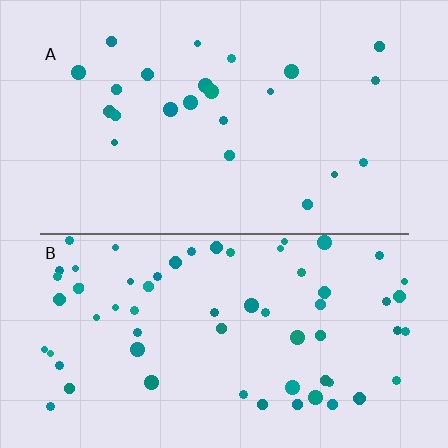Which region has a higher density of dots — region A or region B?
B (the bottom).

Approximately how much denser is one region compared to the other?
Approximately 2.7× — region B over region A.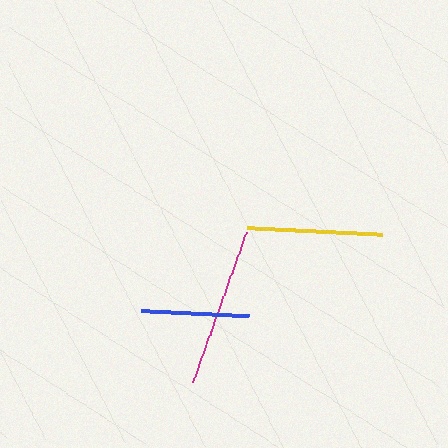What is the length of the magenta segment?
The magenta segment is approximately 159 pixels long.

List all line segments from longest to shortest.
From longest to shortest: magenta, yellow, blue.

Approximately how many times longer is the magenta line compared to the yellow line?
The magenta line is approximately 1.2 times the length of the yellow line.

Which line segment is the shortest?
The blue line is the shortest at approximately 108 pixels.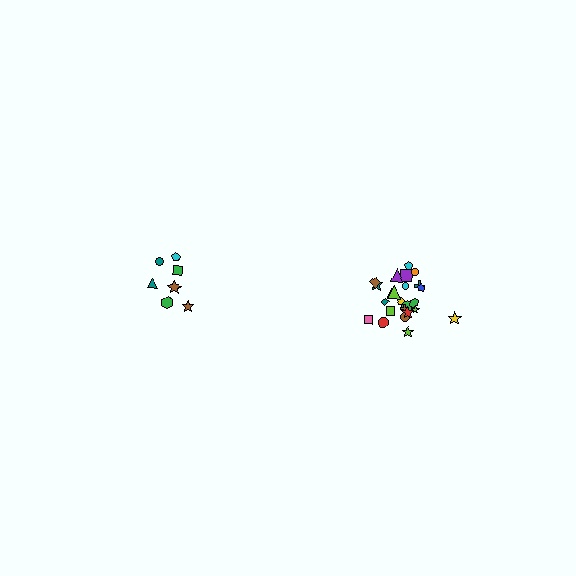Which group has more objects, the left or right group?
The right group.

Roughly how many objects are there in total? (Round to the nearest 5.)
Roughly 30 objects in total.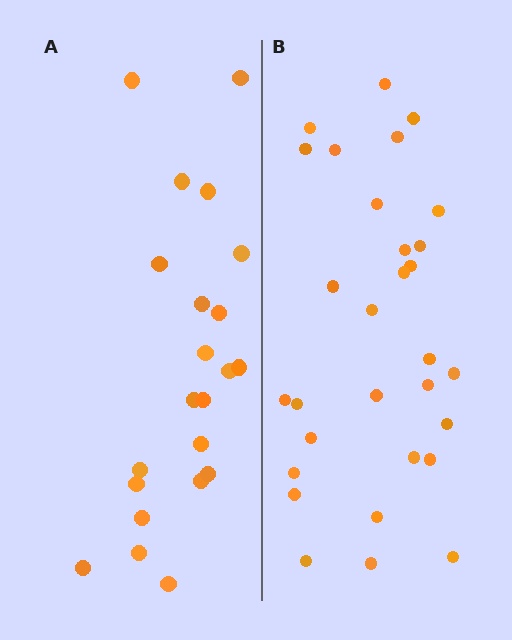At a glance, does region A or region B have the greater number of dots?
Region B (the right region) has more dots.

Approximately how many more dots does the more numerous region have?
Region B has roughly 8 or so more dots than region A.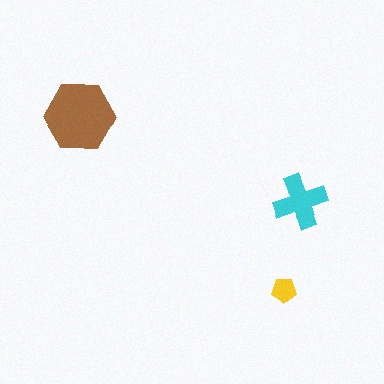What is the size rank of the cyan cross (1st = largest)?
2nd.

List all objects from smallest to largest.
The yellow pentagon, the cyan cross, the brown hexagon.